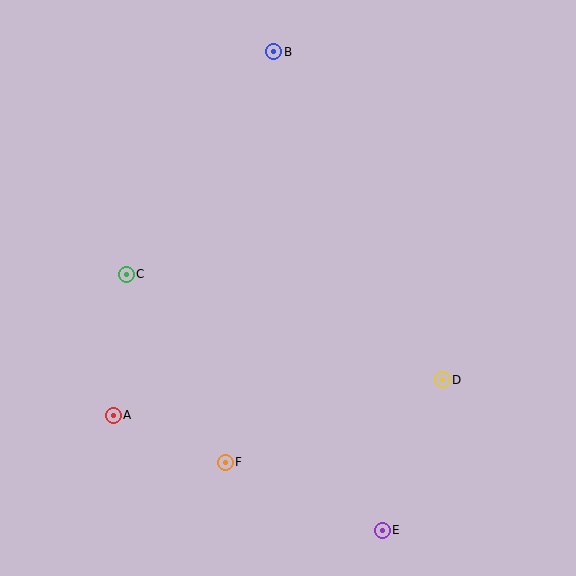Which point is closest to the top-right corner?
Point B is closest to the top-right corner.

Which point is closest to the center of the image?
Point C at (126, 274) is closest to the center.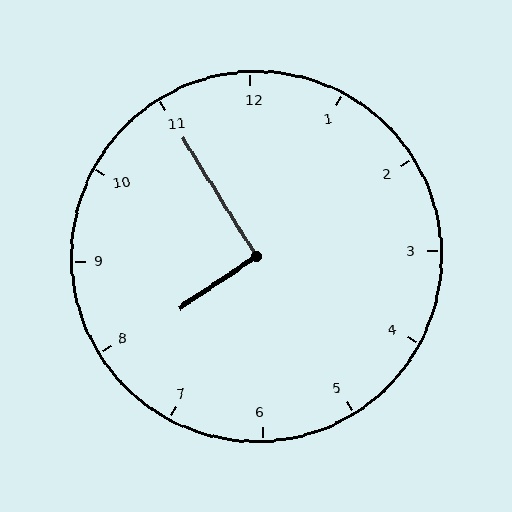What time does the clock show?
7:55.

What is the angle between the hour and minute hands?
Approximately 92 degrees.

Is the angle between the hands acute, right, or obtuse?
It is right.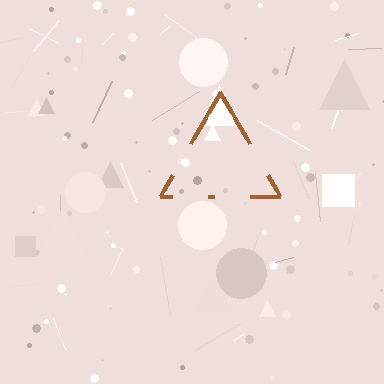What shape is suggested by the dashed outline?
The dashed outline suggests a triangle.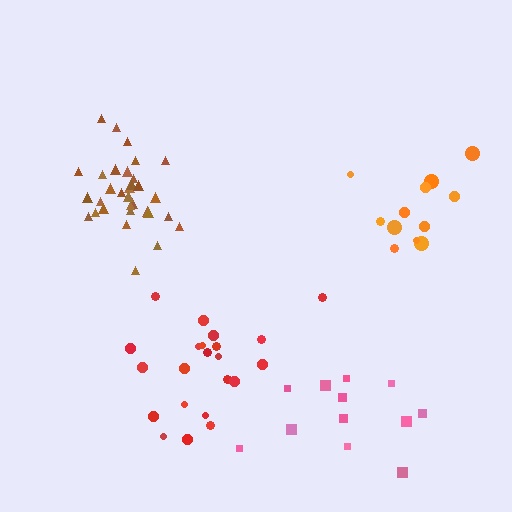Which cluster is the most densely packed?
Brown.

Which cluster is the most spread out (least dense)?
Pink.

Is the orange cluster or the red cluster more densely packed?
Orange.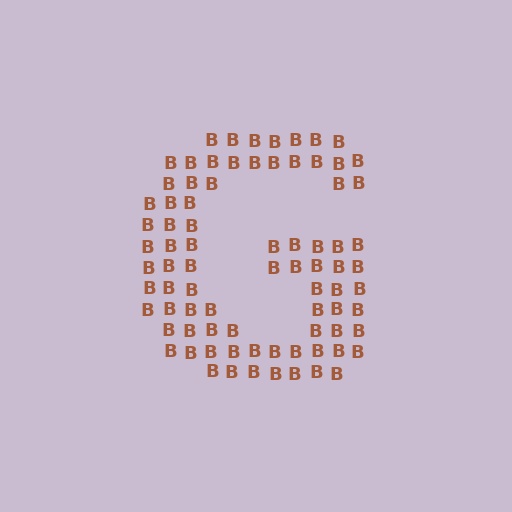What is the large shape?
The large shape is the letter G.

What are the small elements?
The small elements are letter B's.